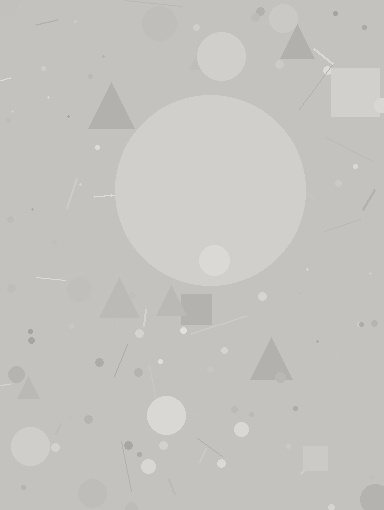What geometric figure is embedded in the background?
A circle is embedded in the background.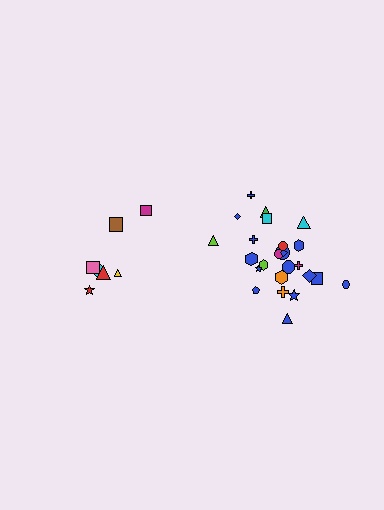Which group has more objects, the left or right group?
The right group.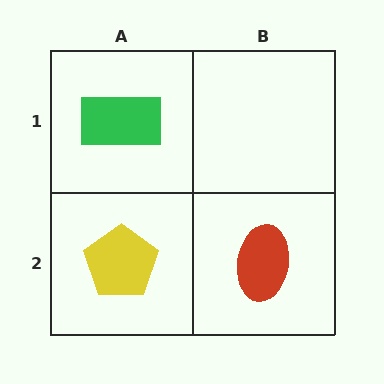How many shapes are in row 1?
1 shape.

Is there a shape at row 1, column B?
No, that cell is empty.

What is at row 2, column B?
A red ellipse.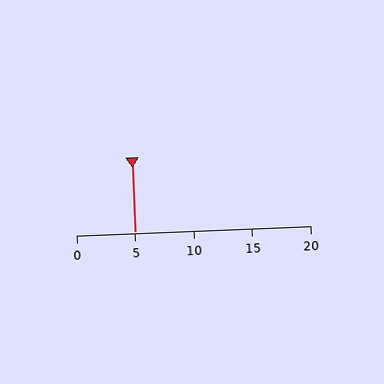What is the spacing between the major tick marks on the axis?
The major ticks are spaced 5 apart.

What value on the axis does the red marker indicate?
The marker indicates approximately 5.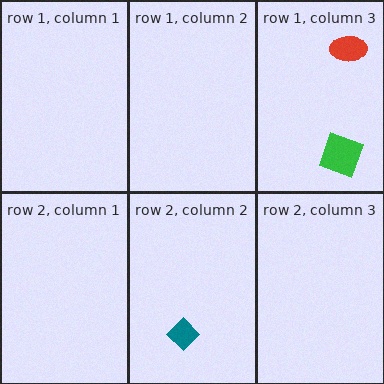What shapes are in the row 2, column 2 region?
The teal diamond.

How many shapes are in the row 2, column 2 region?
1.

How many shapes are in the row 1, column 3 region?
2.